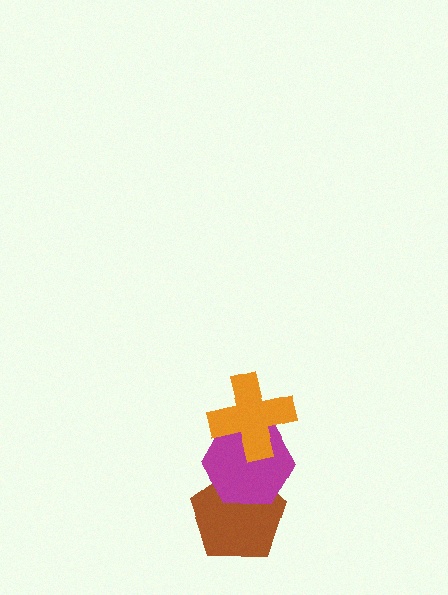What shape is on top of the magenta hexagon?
The orange cross is on top of the magenta hexagon.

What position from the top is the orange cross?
The orange cross is 1st from the top.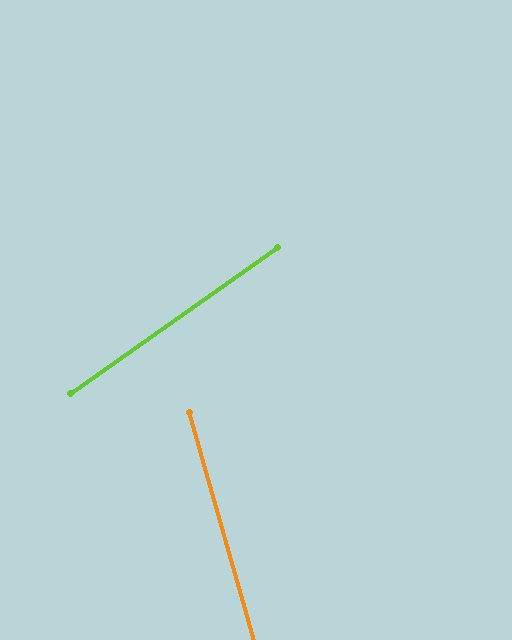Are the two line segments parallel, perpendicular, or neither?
Neither parallel nor perpendicular — they differ by about 71°.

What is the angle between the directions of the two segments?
Approximately 71 degrees.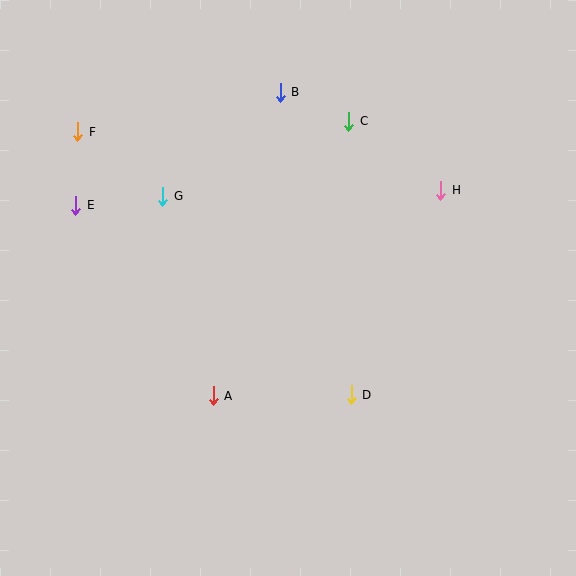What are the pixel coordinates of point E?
Point E is at (76, 205).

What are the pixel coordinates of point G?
Point G is at (163, 196).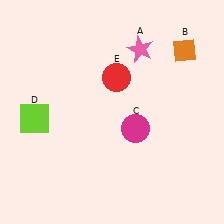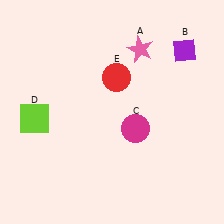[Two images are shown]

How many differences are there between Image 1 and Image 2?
There is 1 difference between the two images.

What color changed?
The diamond (B) changed from orange in Image 1 to purple in Image 2.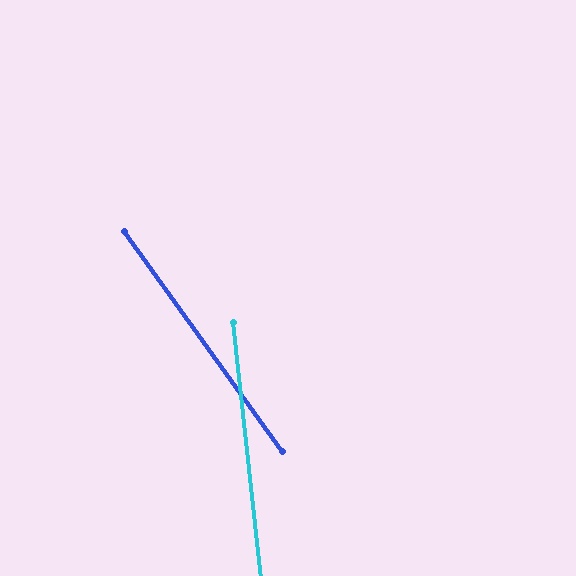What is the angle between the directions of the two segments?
Approximately 30 degrees.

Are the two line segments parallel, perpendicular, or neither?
Neither parallel nor perpendicular — they differ by about 30°.